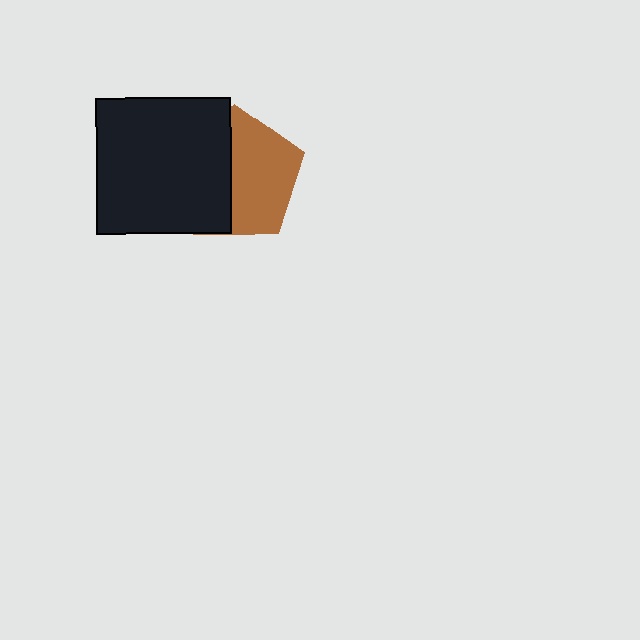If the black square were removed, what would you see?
You would see the complete brown pentagon.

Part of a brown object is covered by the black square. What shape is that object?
It is a pentagon.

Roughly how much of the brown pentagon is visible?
About half of it is visible (roughly 54%).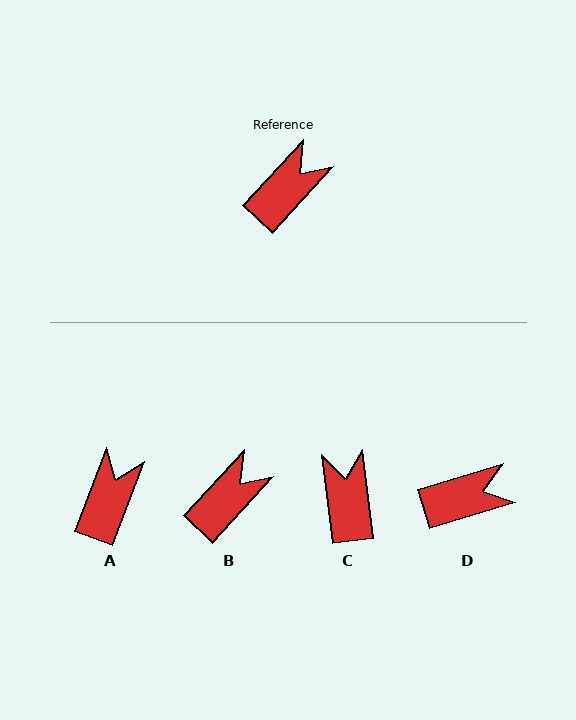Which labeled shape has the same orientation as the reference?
B.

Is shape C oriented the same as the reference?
No, it is off by about 50 degrees.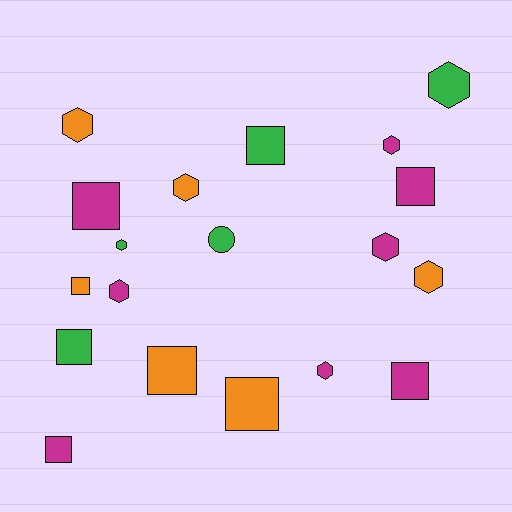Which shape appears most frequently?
Hexagon, with 9 objects.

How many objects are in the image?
There are 19 objects.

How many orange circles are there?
There are no orange circles.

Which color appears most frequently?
Magenta, with 8 objects.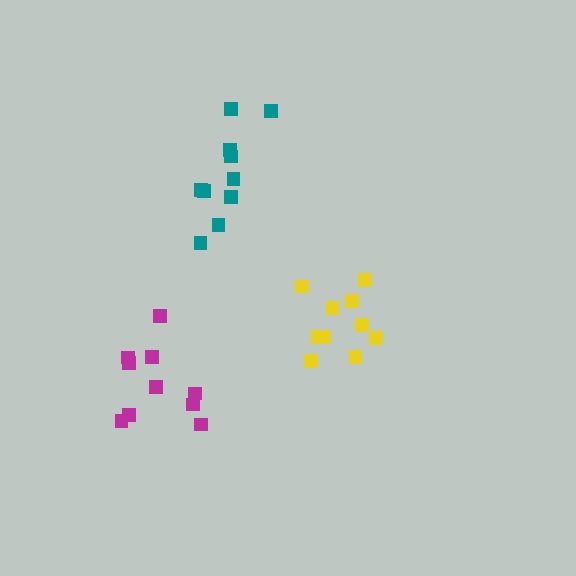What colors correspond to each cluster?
The clusters are colored: yellow, teal, magenta.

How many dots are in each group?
Group 1: 10 dots, Group 2: 10 dots, Group 3: 10 dots (30 total).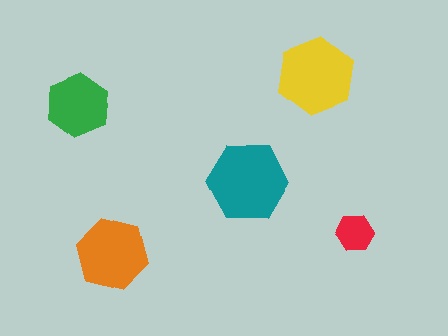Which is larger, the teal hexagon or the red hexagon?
The teal one.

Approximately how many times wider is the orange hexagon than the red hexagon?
About 2 times wider.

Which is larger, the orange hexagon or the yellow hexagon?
The yellow one.